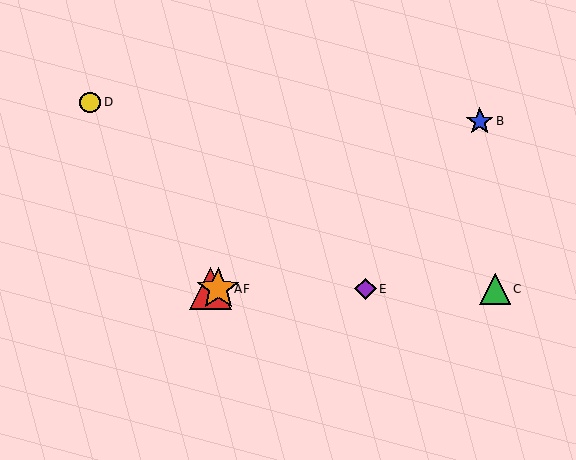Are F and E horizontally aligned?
Yes, both are at y≈289.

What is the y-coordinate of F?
Object F is at y≈289.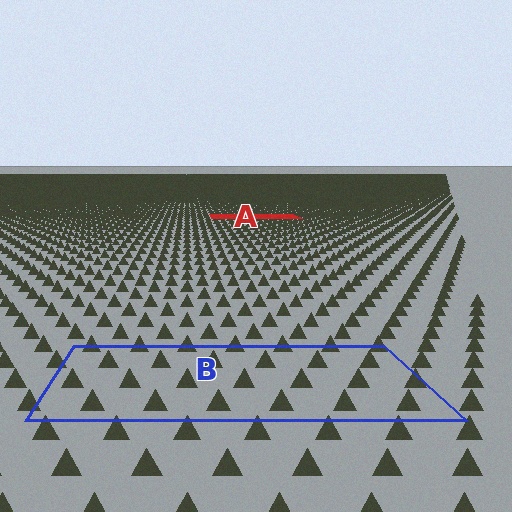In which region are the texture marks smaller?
The texture marks are smaller in region A, because it is farther away.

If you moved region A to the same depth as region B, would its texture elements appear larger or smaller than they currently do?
They would appear larger. At a closer depth, the same texture elements are projected at a bigger on-screen size.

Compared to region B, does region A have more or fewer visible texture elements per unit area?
Region A has more texture elements per unit area — they are packed more densely because it is farther away.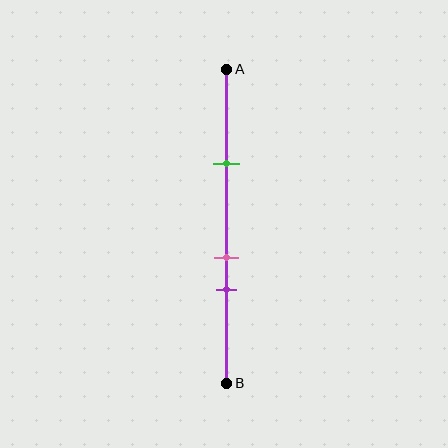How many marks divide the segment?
There are 3 marks dividing the segment.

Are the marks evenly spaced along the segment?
No, the marks are not evenly spaced.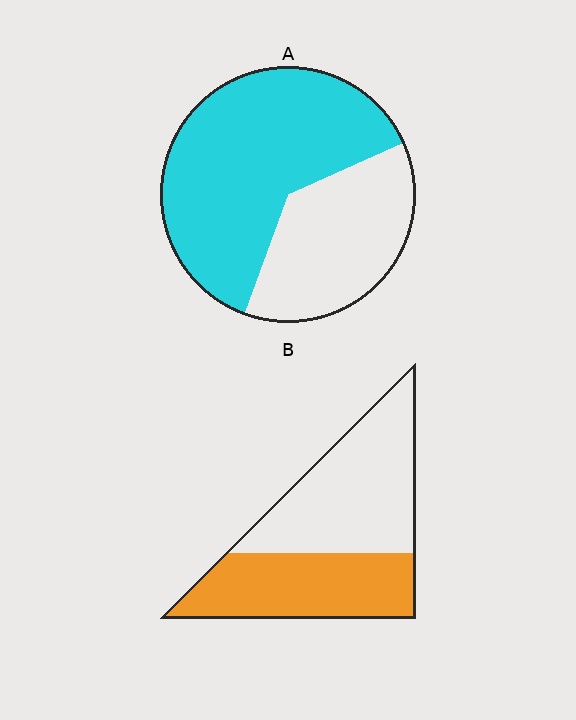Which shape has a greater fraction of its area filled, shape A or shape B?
Shape A.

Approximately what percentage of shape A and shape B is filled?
A is approximately 65% and B is approximately 45%.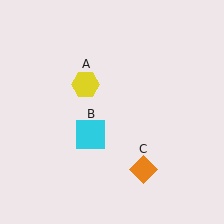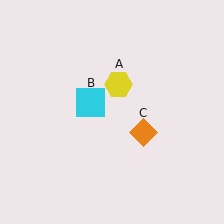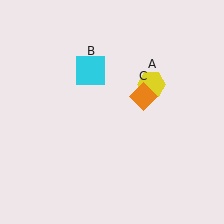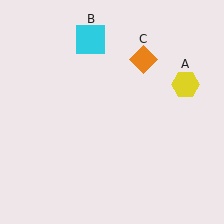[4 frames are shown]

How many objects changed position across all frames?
3 objects changed position: yellow hexagon (object A), cyan square (object B), orange diamond (object C).